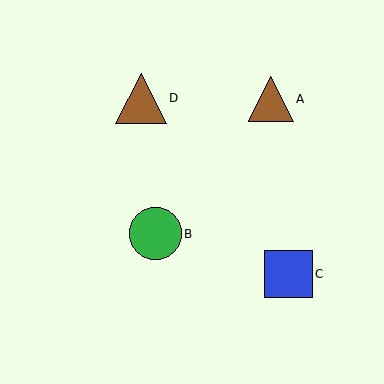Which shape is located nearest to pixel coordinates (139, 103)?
The brown triangle (labeled D) at (141, 98) is nearest to that location.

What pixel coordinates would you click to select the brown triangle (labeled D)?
Click at (141, 98) to select the brown triangle D.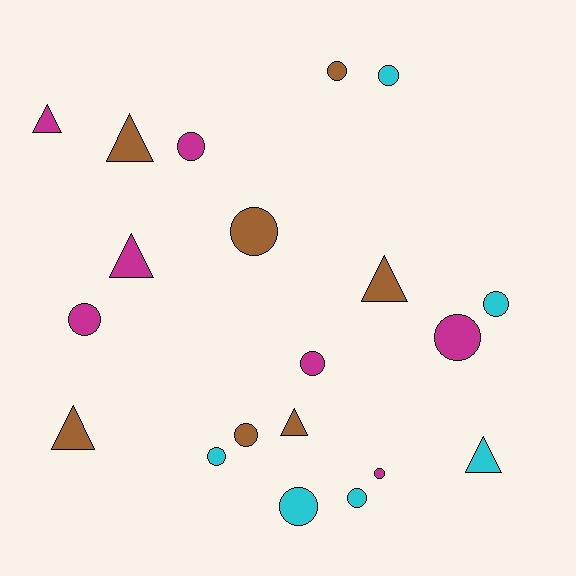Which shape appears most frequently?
Circle, with 13 objects.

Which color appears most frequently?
Brown, with 7 objects.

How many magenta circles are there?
There are 5 magenta circles.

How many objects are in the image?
There are 20 objects.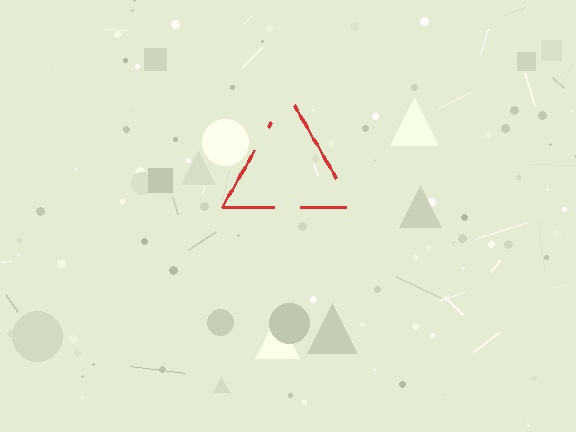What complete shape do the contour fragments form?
The contour fragments form a triangle.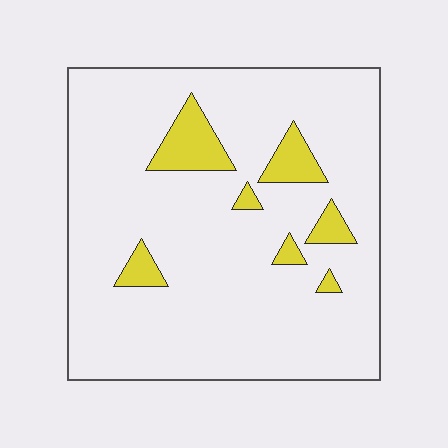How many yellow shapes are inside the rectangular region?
7.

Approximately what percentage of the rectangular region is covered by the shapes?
Approximately 10%.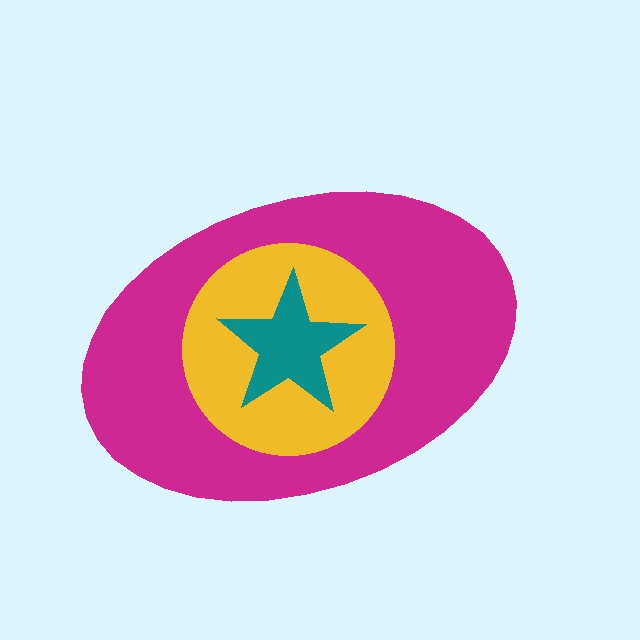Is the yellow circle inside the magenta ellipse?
Yes.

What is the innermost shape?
The teal star.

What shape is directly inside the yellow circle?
The teal star.